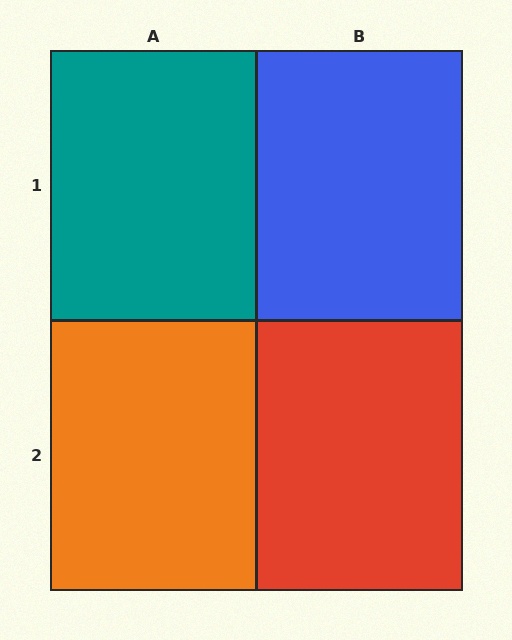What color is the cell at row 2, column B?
Red.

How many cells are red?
1 cell is red.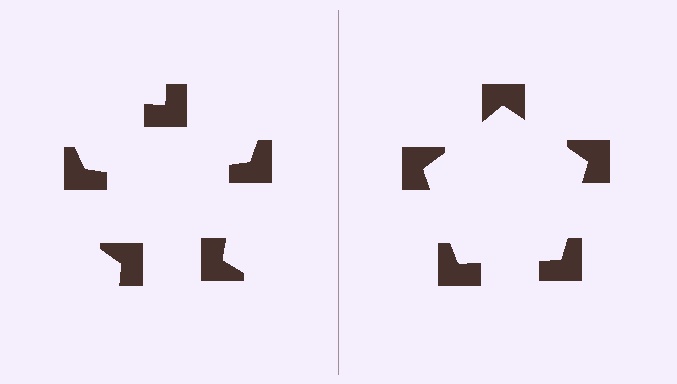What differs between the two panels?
The notched squares are positioned identically on both sides; only the wedge orientations differ. On the right they align to a pentagon; on the left they are misaligned.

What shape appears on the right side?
An illusory pentagon.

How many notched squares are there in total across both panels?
10 — 5 on each side.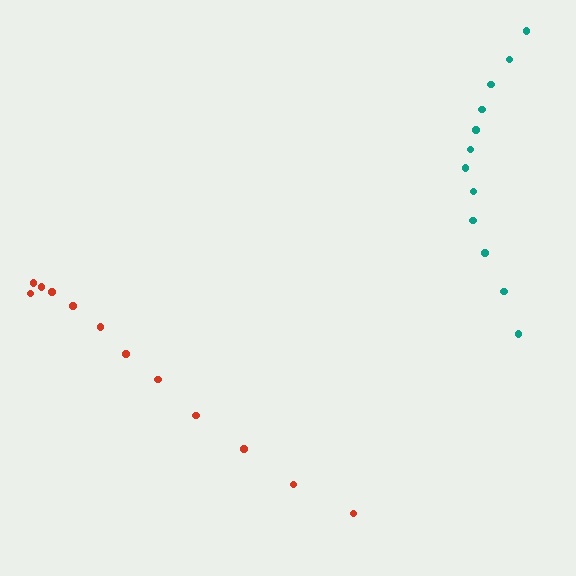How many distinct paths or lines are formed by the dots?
There are 2 distinct paths.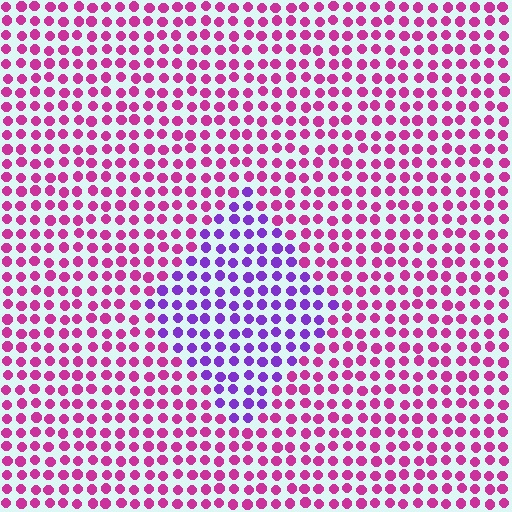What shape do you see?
I see a diamond.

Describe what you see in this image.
The image is filled with small magenta elements in a uniform arrangement. A diamond-shaped region is visible where the elements are tinted to a slightly different hue, forming a subtle color boundary.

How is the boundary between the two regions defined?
The boundary is defined purely by a slight shift in hue (about 48 degrees). Spacing, size, and orientation are identical on both sides.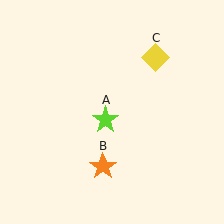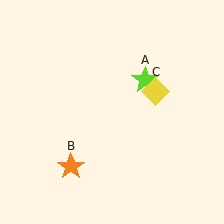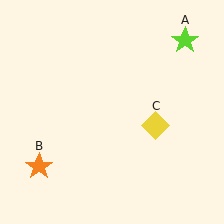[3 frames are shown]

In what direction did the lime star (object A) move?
The lime star (object A) moved up and to the right.